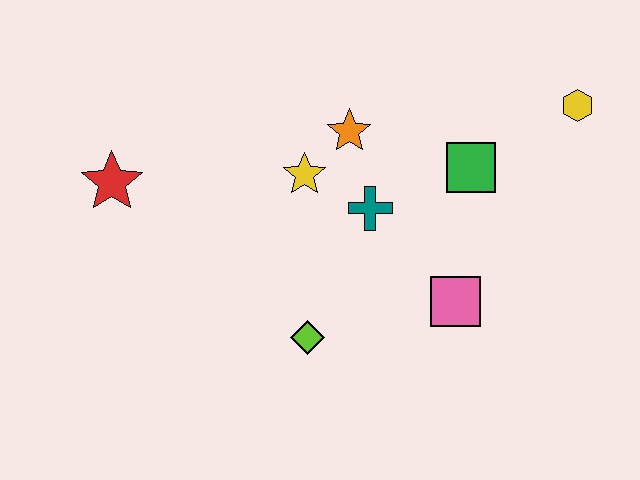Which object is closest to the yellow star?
The orange star is closest to the yellow star.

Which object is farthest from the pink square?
The red star is farthest from the pink square.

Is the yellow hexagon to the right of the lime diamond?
Yes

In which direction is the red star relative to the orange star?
The red star is to the left of the orange star.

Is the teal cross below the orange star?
Yes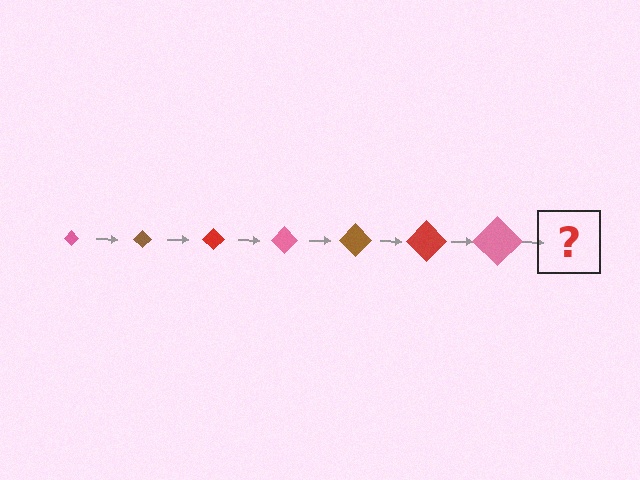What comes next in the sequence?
The next element should be a brown diamond, larger than the previous one.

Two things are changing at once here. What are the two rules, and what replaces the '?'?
The two rules are that the diamond grows larger each step and the color cycles through pink, brown, and red. The '?' should be a brown diamond, larger than the previous one.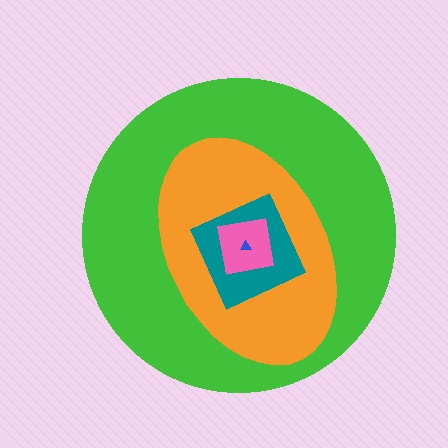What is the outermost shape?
The green circle.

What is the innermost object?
The blue triangle.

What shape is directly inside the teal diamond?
The pink square.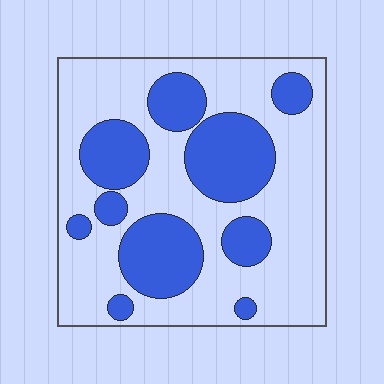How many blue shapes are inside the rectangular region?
10.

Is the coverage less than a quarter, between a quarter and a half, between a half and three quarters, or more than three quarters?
Between a quarter and a half.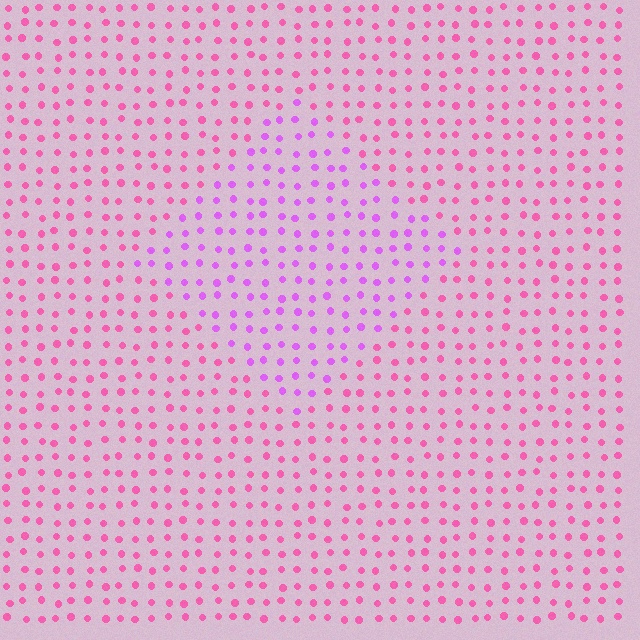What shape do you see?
I see a diamond.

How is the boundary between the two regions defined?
The boundary is defined purely by a slight shift in hue (about 36 degrees). Spacing, size, and orientation are identical on both sides.